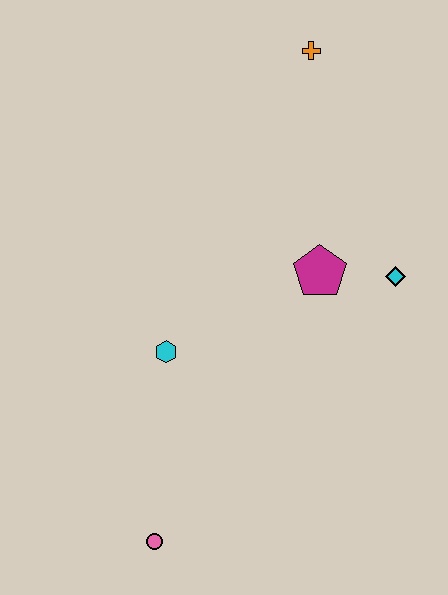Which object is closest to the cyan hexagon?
The magenta pentagon is closest to the cyan hexagon.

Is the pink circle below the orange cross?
Yes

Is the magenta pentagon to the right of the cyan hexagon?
Yes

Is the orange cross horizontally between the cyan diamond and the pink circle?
Yes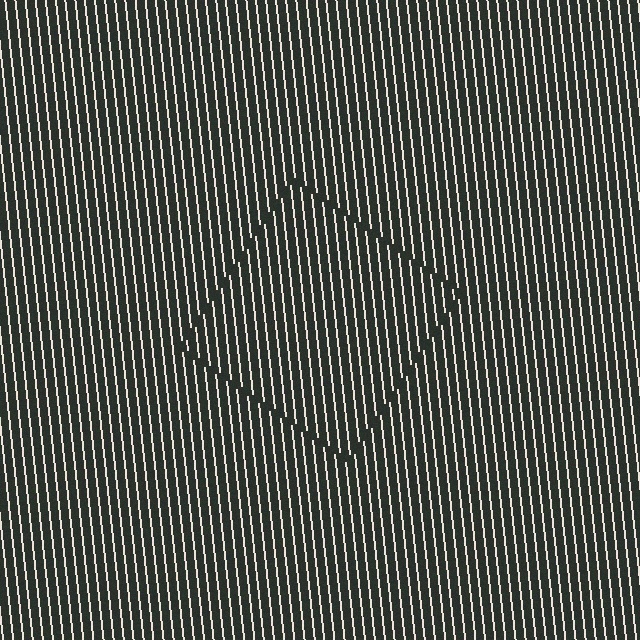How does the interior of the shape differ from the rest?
The interior of the shape contains the same grating, shifted by half a period — the contour is defined by the phase discontinuity where line-ends from the inner and outer gratings abut.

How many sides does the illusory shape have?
4 sides — the line-ends trace a square.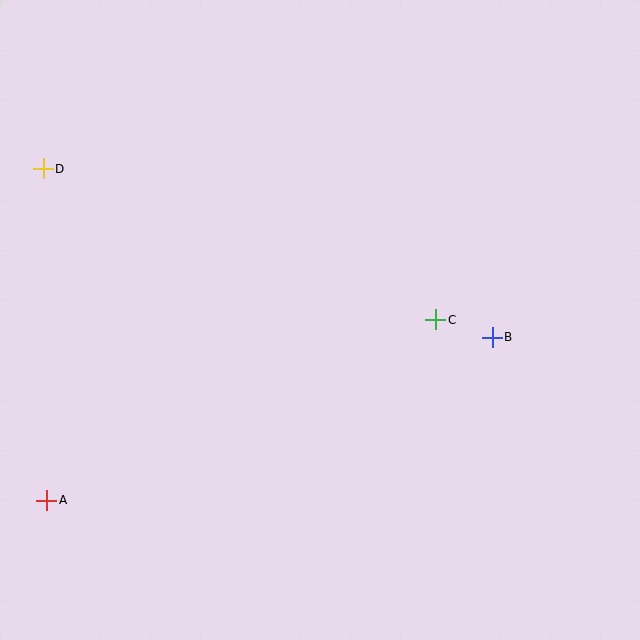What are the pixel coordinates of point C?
Point C is at (436, 320).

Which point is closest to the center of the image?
Point C at (436, 320) is closest to the center.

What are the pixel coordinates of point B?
Point B is at (492, 337).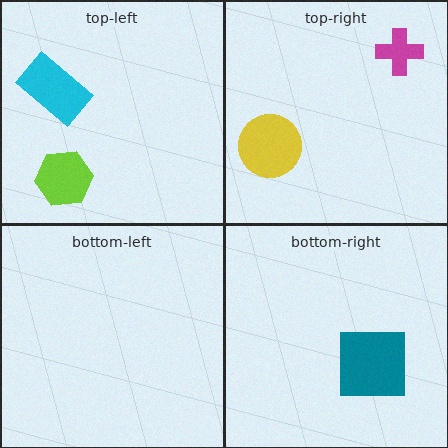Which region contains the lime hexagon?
The top-left region.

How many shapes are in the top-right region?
2.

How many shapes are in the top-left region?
2.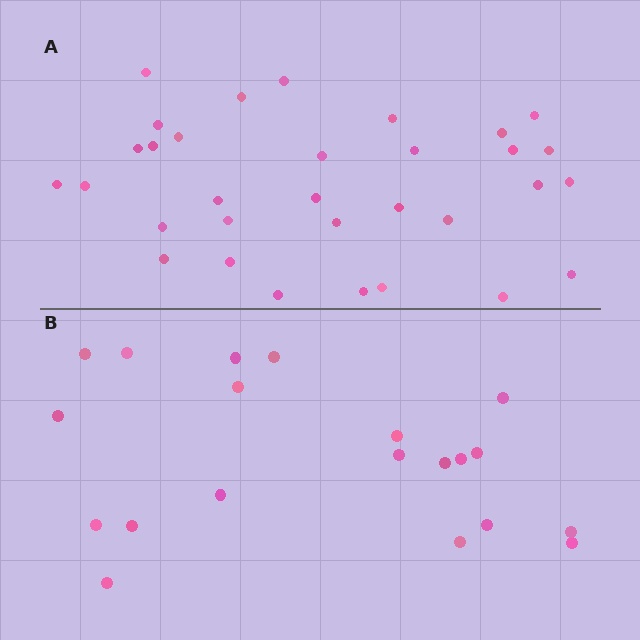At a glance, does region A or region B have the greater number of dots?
Region A (the top region) has more dots.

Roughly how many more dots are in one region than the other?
Region A has roughly 12 or so more dots than region B.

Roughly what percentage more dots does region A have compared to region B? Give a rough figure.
About 60% more.